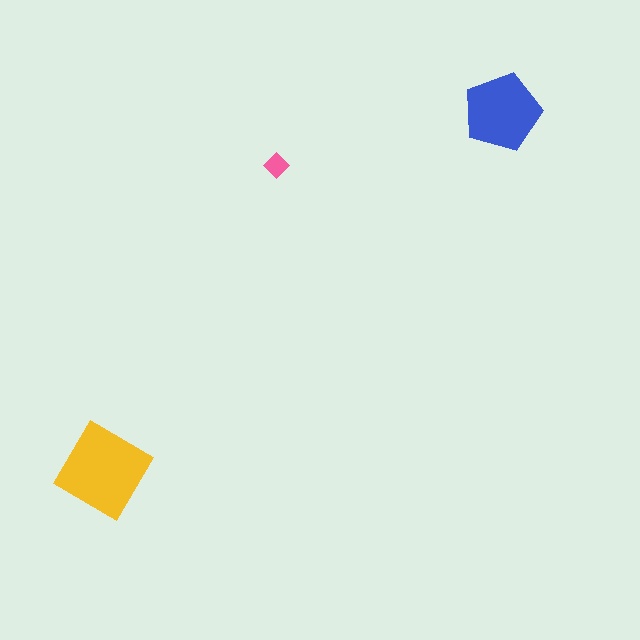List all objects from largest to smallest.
The yellow diamond, the blue pentagon, the pink diamond.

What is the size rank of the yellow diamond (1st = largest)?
1st.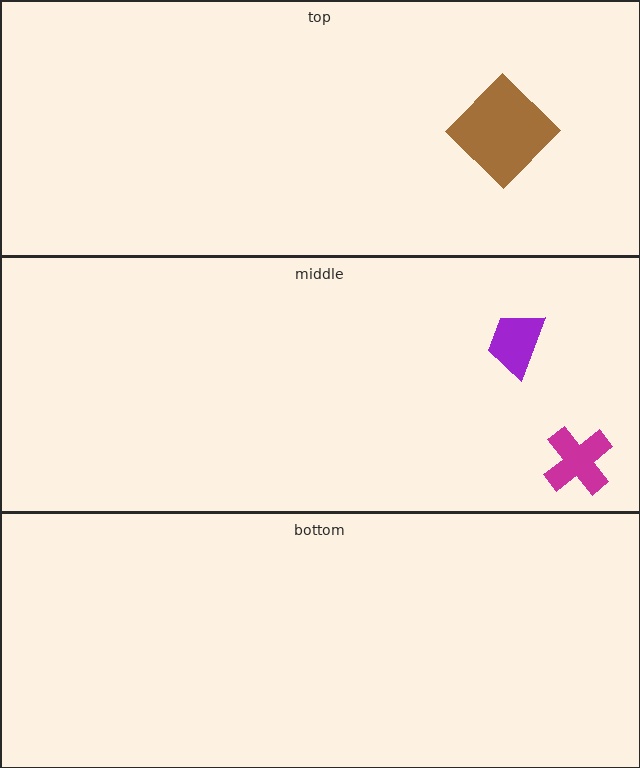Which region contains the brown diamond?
The top region.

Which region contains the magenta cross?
The middle region.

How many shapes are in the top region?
1.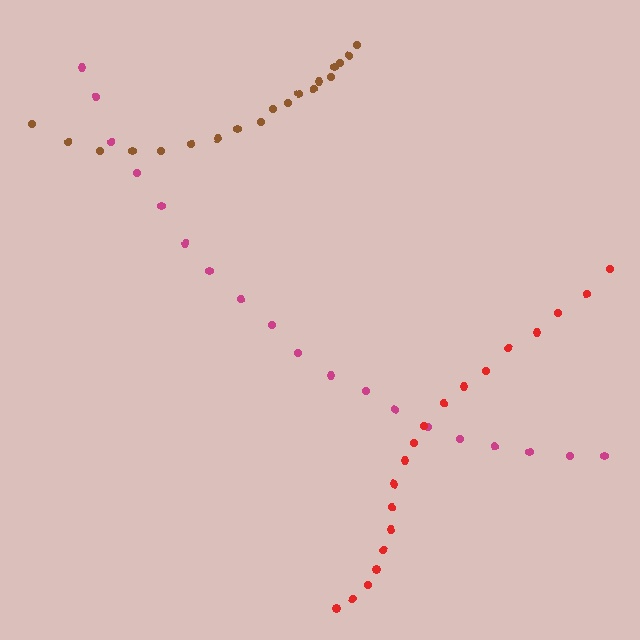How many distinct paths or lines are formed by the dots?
There are 3 distinct paths.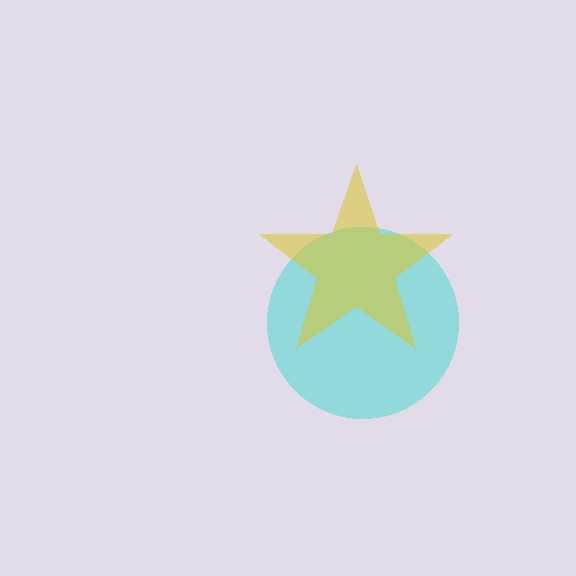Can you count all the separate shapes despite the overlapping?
Yes, there are 2 separate shapes.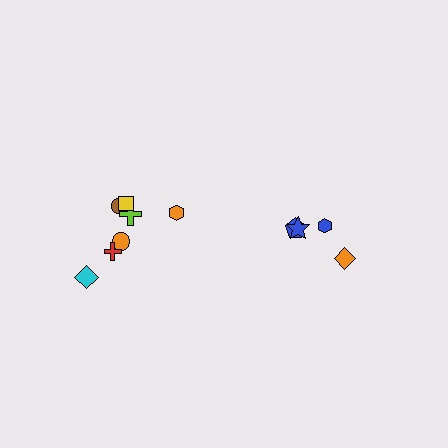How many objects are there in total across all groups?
There are 11 objects.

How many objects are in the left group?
There are 7 objects.